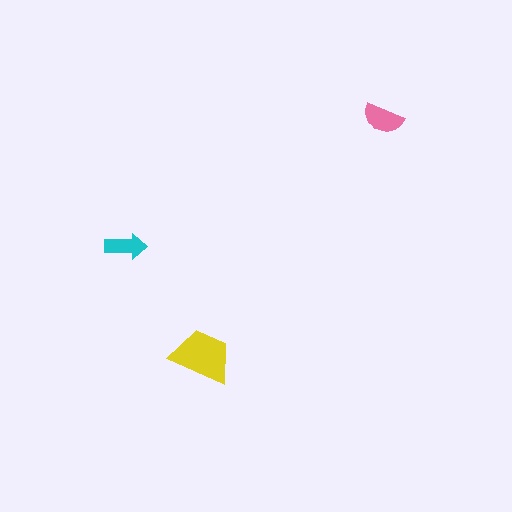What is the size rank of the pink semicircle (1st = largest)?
2nd.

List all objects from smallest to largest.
The cyan arrow, the pink semicircle, the yellow trapezoid.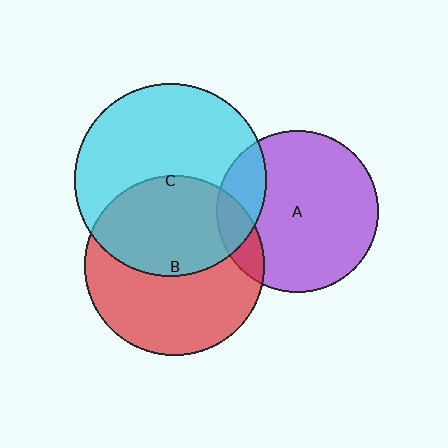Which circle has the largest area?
Circle C (cyan).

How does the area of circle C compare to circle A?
Approximately 1.4 times.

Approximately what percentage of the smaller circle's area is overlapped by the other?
Approximately 45%.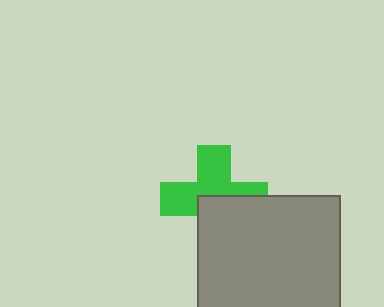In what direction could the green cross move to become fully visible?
The green cross could move toward the upper-left. That would shift it out from behind the gray square entirely.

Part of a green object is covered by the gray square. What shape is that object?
It is a cross.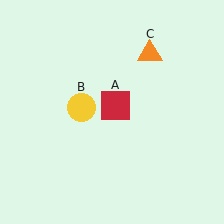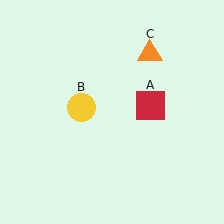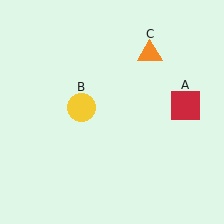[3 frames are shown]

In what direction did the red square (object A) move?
The red square (object A) moved right.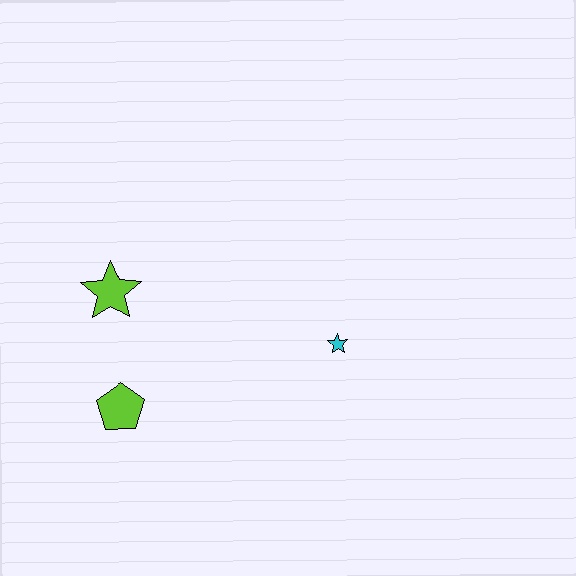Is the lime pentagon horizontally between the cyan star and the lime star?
Yes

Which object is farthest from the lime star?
The cyan star is farthest from the lime star.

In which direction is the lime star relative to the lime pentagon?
The lime star is above the lime pentagon.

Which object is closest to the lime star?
The lime pentagon is closest to the lime star.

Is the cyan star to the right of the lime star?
Yes